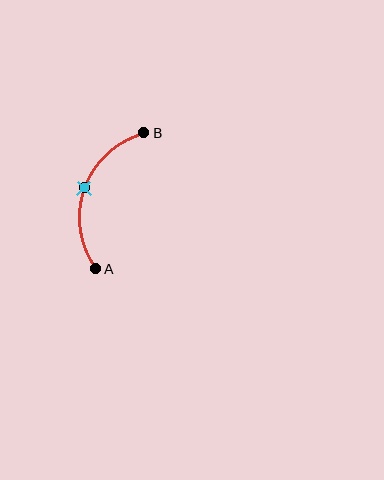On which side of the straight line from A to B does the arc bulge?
The arc bulges to the left of the straight line connecting A and B.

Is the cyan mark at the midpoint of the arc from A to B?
Yes. The cyan mark lies on the arc at equal arc-length from both A and B — it is the arc midpoint.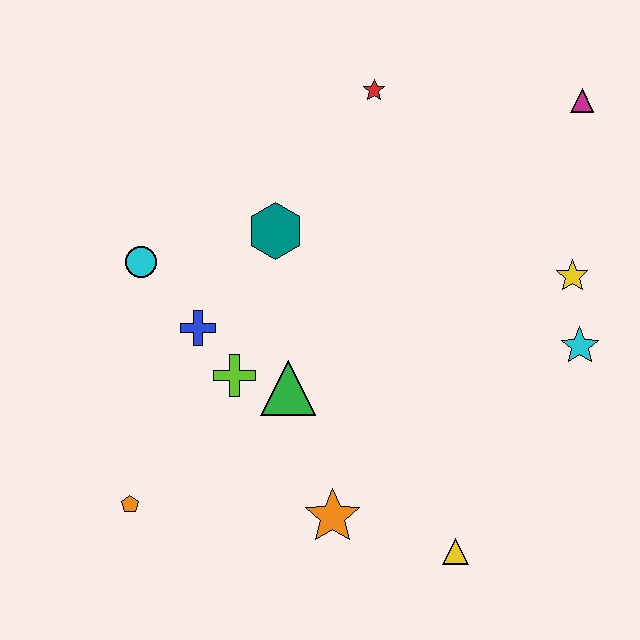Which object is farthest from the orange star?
The magenta triangle is farthest from the orange star.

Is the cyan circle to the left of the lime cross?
Yes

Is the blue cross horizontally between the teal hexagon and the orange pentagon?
Yes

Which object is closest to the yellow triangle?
The orange star is closest to the yellow triangle.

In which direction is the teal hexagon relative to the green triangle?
The teal hexagon is above the green triangle.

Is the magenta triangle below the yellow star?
No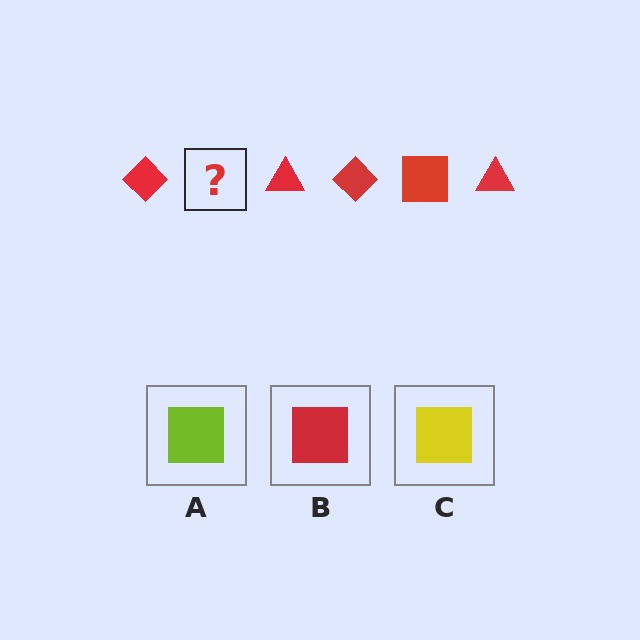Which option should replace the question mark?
Option B.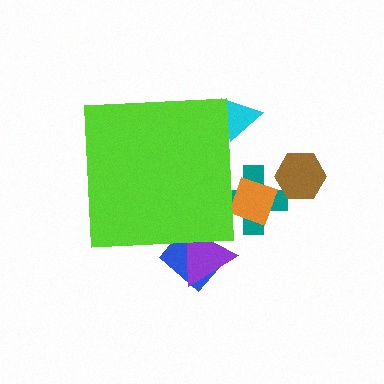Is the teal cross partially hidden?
Yes, the teal cross is partially hidden behind the lime square.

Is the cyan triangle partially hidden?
Yes, the cyan triangle is partially hidden behind the lime square.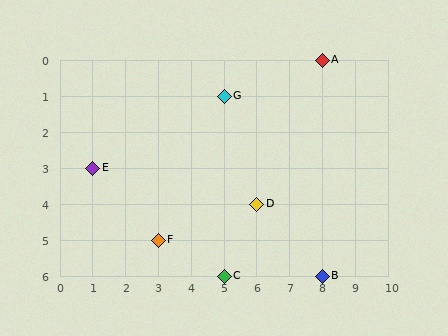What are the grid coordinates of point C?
Point C is at grid coordinates (5, 6).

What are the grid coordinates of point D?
Point D is at grid coordinates (6, 4).